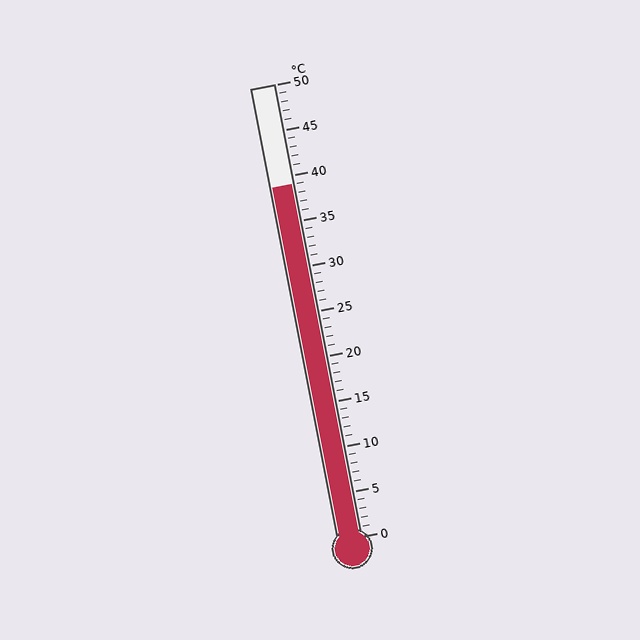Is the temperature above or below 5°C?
The temperature is above 5°C.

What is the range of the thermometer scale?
The thermometer scale ranges from 0°C to 50°C.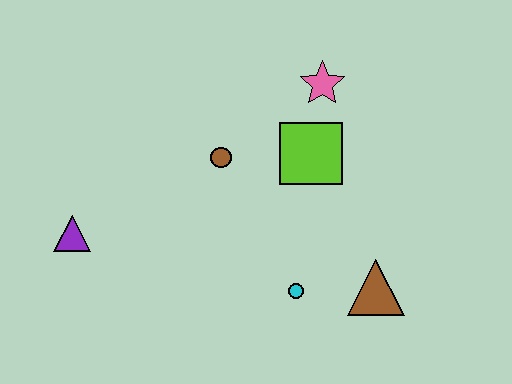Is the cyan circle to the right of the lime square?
No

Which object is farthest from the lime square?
The purple triangle is farthest from the lime square.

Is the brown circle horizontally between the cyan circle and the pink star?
No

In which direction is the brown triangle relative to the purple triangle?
The brown triangle is to the right of the purple triangle.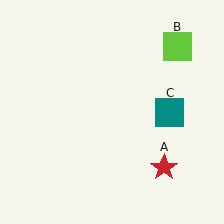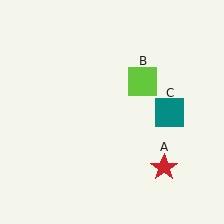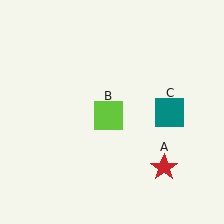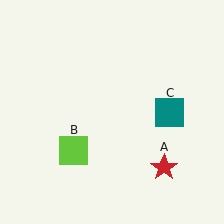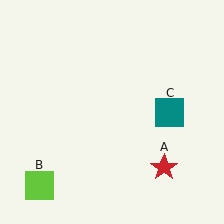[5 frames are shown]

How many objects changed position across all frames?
1 object changed position: lime square (object B).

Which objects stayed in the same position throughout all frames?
Red star (object A) and teal square (object C) remained stationary.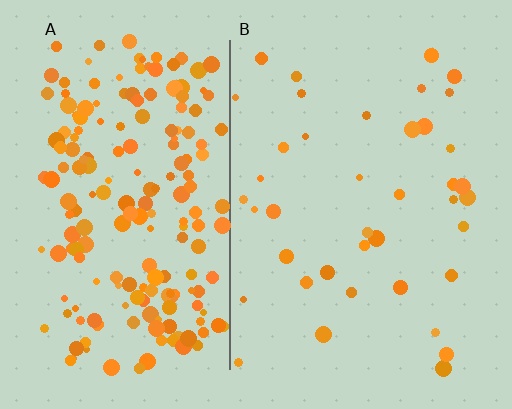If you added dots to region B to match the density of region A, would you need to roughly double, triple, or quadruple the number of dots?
Approximately quadruple.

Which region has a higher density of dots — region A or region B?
A (the left).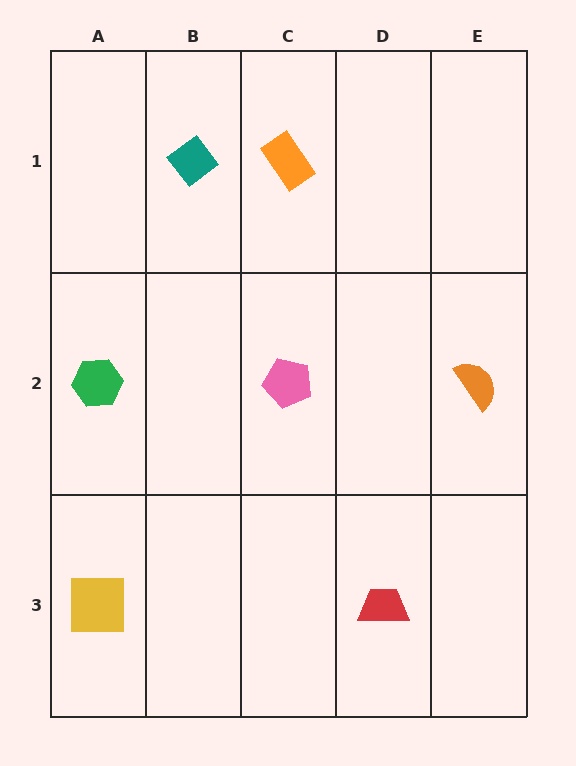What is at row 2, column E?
An orange semicircle.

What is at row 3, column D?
A red trapezoid.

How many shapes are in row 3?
2 shapes.